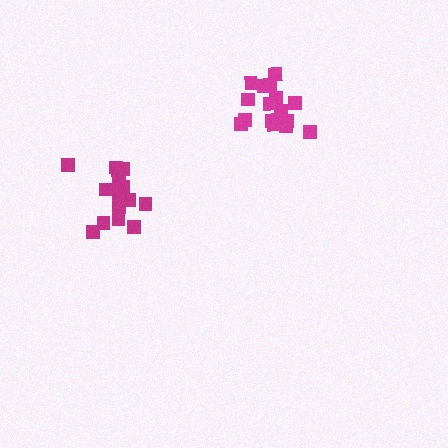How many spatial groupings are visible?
There are 2 spatial groupings.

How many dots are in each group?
Group 1: 17 dots, Group 2: 16 dots (33 total).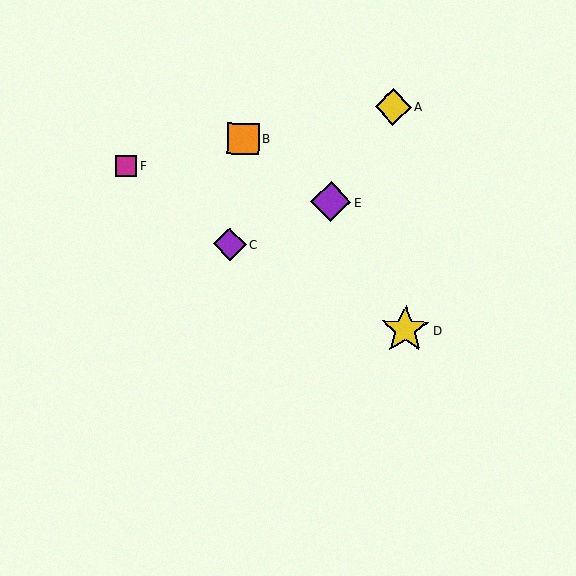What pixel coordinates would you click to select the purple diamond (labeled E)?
Click at (331, 202) to select the purple diamond E.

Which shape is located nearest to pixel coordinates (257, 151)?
The orange square (labeled B) at (243, 139) is nearest to that location.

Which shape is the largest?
The yellow star (labeled D) is the largest.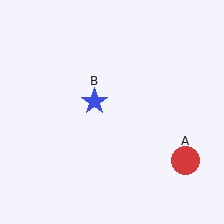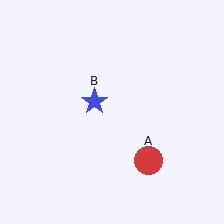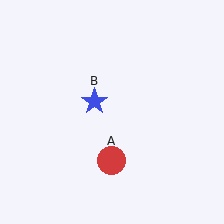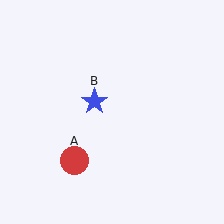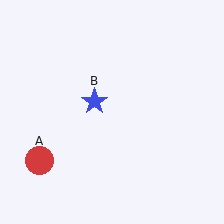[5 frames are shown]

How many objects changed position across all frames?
1 object changed position: red circle (object A).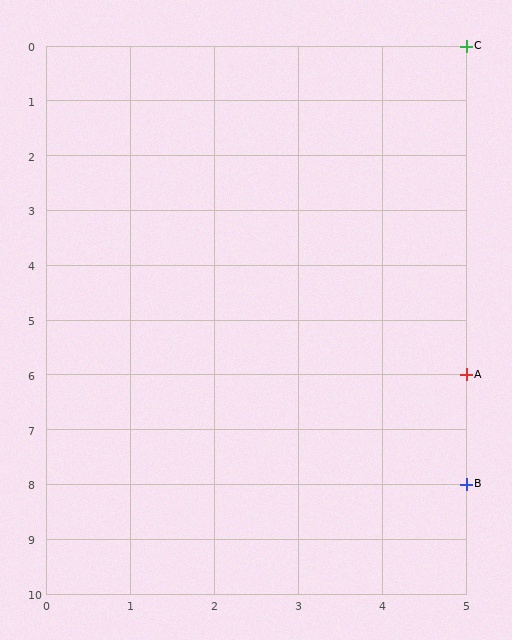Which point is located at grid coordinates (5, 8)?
Point B is at (5, 8).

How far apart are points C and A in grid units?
Points C and A are 6 rows apart.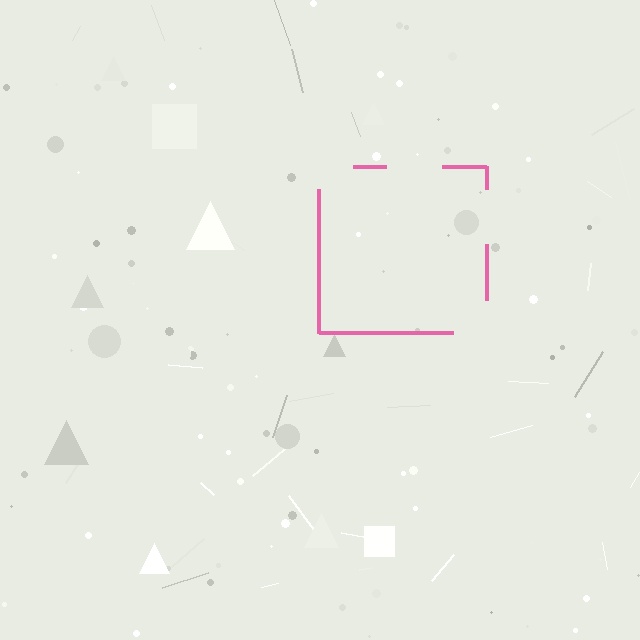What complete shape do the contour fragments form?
The contour fragments form a square.